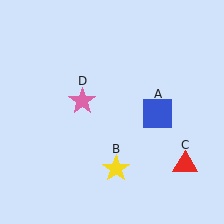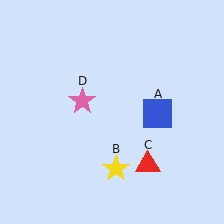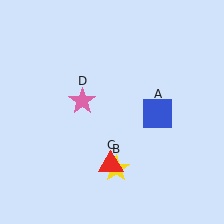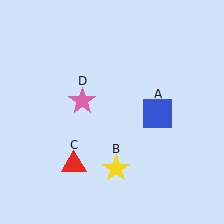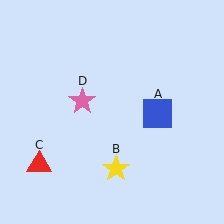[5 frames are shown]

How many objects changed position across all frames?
1 object changed position: red triangle (object C).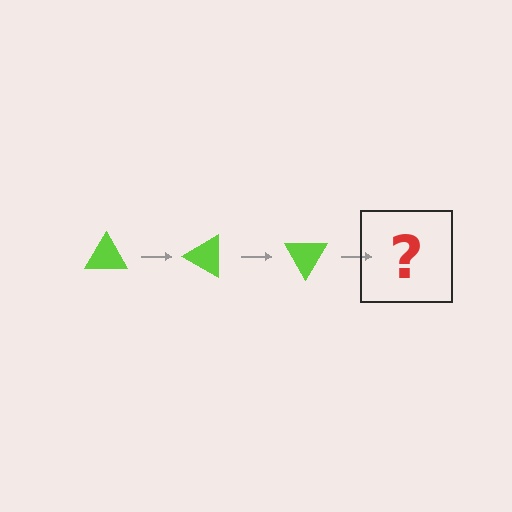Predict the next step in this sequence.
The next step is a lime triangle rotated 90 degrees.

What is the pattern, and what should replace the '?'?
The pattern is that the triangle rotates 30 degrees each step. The '?' should be a lime triangle rotated 90 degrees.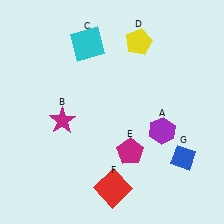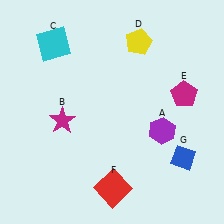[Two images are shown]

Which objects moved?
The objects that moved are: the cyan square (C), the magenta pentagon (E).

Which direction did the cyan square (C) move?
The cyan square (C) moved left.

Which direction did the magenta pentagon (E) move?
The magenta pentagon (E) moved up.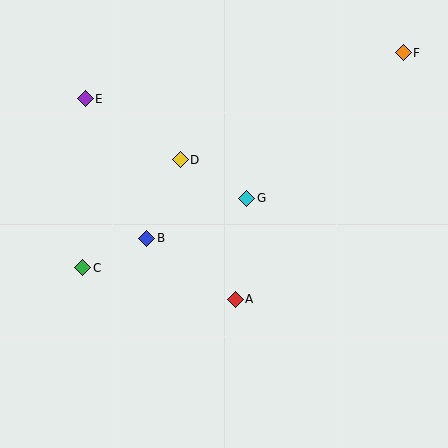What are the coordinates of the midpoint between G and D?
The midpoint between G and D is at (214, 179).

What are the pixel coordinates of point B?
Point B is at (147, 238).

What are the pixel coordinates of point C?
Point C is at (83, 268).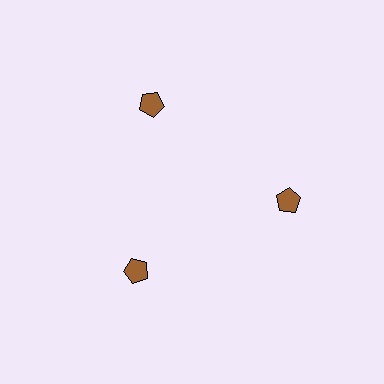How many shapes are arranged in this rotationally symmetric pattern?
There are 3 shapes, arranged in 3 groups of 1.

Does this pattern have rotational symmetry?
Yes, this pattern has 3-fold rotational symmetry. It looks the same after rotating 120 degrees around the center.